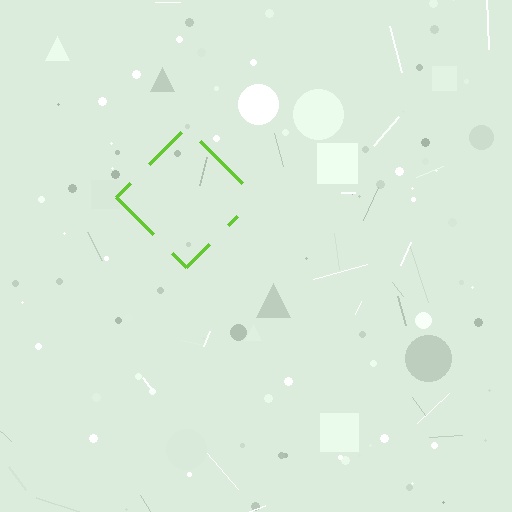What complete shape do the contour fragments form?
The contour fragments form a diamond.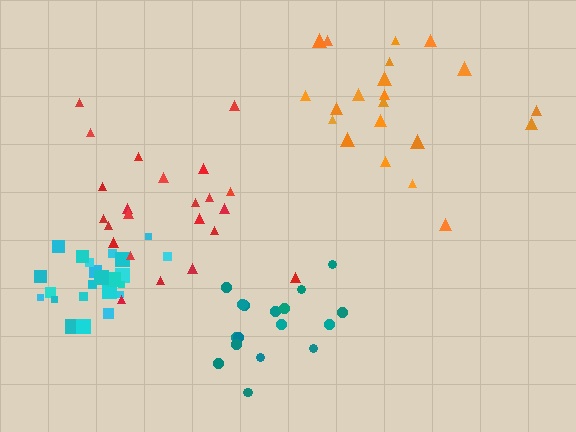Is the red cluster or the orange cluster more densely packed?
Red.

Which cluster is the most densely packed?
Cyan.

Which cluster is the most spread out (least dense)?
Orange.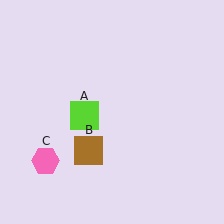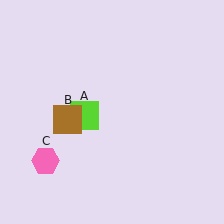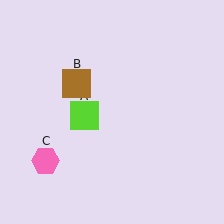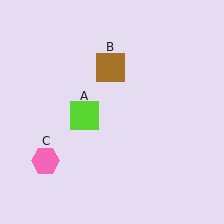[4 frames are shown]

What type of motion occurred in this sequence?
The brown square (object B) rotated clockwise around the center of the scene.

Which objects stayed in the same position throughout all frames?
Lime square (object A) and pink hexagon (object C) remained stationary.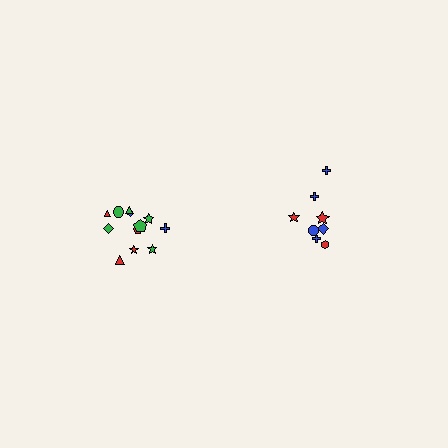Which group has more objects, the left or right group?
The left group.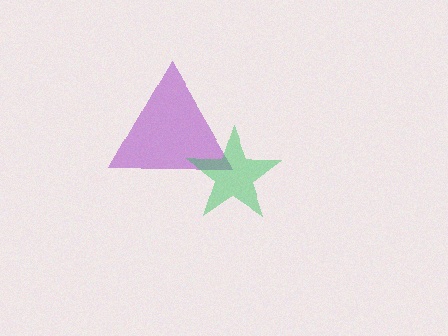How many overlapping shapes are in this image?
There are 2 overlapping shapes in the image.